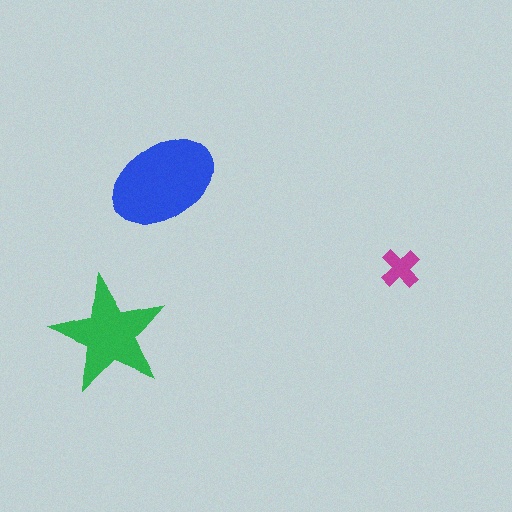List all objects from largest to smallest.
The blue ellipse, the green star, the magenta cross.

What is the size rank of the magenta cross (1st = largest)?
3rd.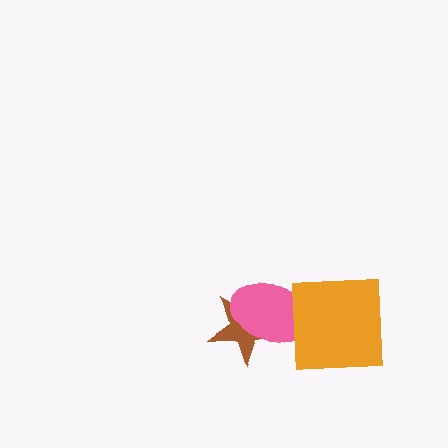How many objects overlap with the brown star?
1 object overlaps with the brown star.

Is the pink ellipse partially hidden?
Yes, it is partially covered by another shape.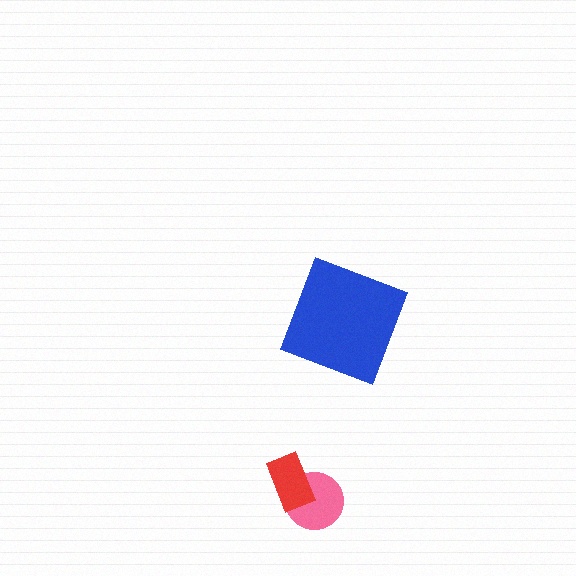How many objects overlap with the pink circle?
1 object overlaps with the pink circle.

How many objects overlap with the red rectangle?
1 object overlaps with the red rectangle.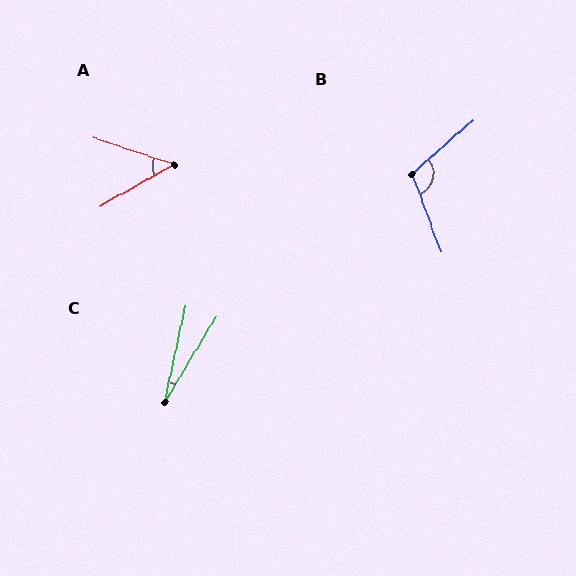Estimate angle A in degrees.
Approximately 48 degrees.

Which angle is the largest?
B, at approximately 111 degrees.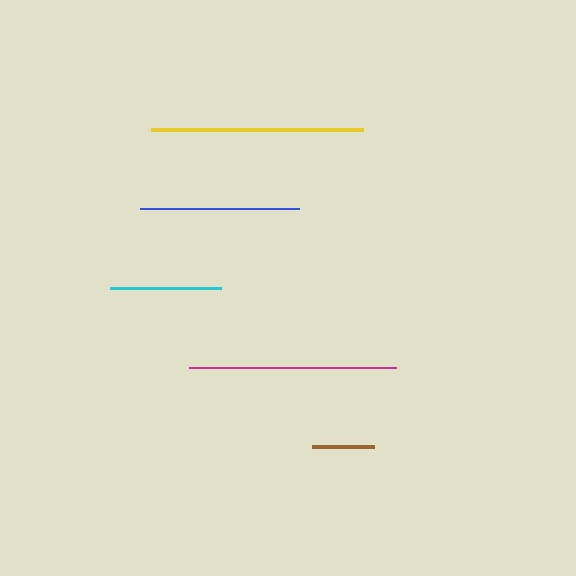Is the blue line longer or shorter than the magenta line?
The magenta line is longer than the blue line.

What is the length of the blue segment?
The blue segment is approximately 158 pixels long.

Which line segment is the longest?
The yellow line is the longest at approximately 213 pixels.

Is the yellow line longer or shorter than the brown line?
The yellow line is longer than the brown line.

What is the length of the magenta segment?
The magenta segment is approximately 207 pixels long.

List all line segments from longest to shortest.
From longest to shortest: yellow, magenta, blue, cyan, brown.